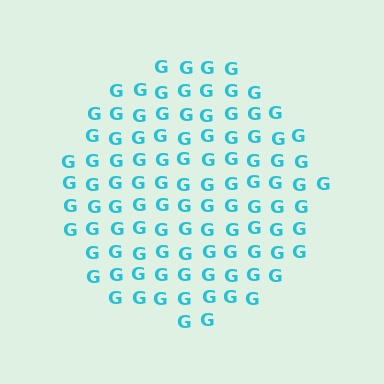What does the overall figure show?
The overall figure shows a circle.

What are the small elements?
The small elements are letter G's.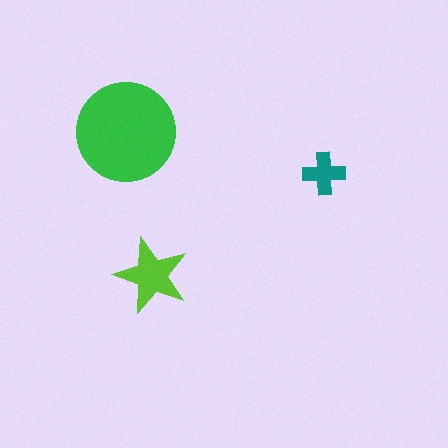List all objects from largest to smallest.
The green circle, the lime star, the teal cross.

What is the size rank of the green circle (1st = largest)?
1st.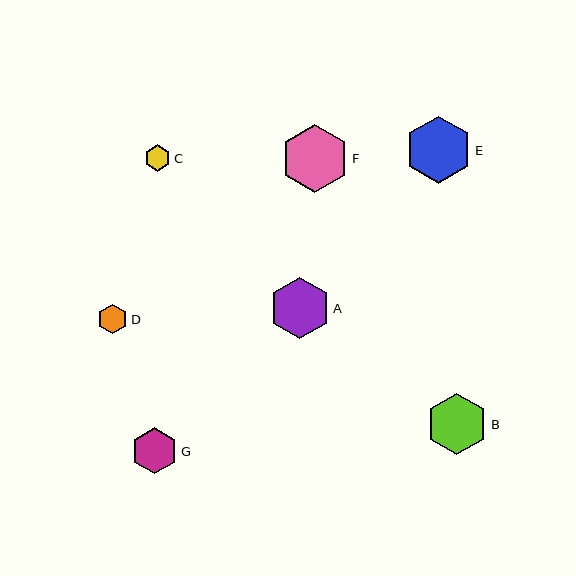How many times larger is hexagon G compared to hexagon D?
Hexagon G is approximately 1.5 times the size of hexagon D.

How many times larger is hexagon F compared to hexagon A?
Hexagon F is approximately 1.1 times the size of hexagon A.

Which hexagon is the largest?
Hexagon F is the largest with a size of approximately 68 pixels.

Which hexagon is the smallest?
Hexagon C is the smallest with a size of approximately 26 pixels.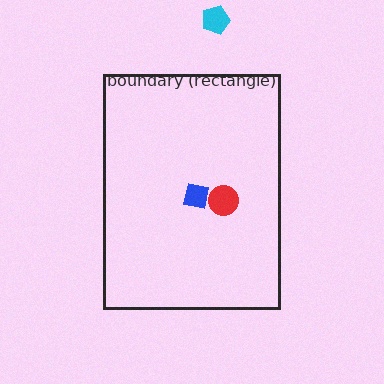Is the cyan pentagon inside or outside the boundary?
Outside.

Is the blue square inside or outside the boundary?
Inside.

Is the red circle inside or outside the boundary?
Inside.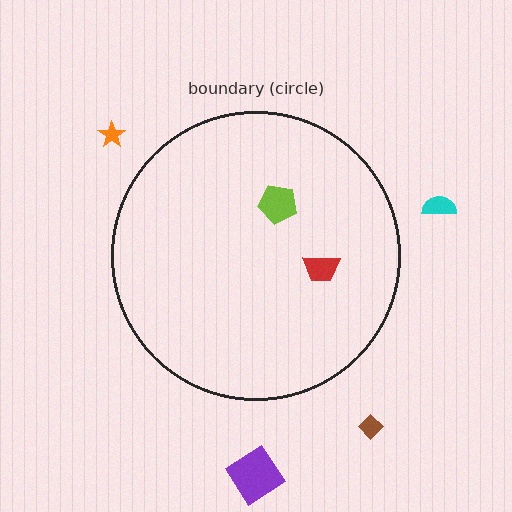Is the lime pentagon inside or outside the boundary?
Inside.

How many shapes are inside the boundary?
2 inside, 4 outside.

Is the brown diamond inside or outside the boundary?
Outside.